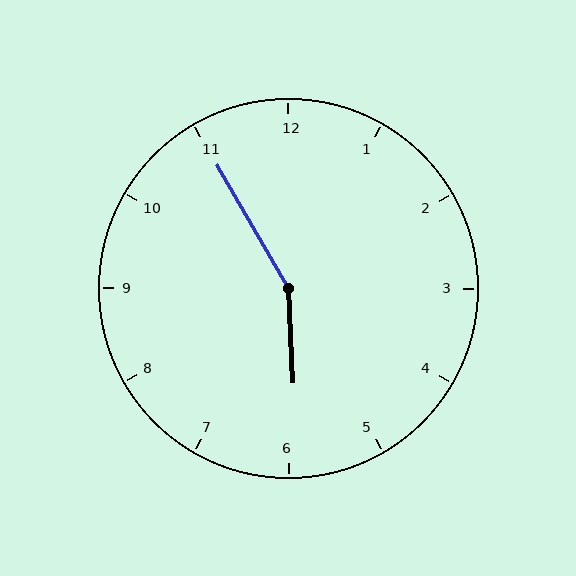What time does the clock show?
5:55.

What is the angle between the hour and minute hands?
Approximately 152 degrees.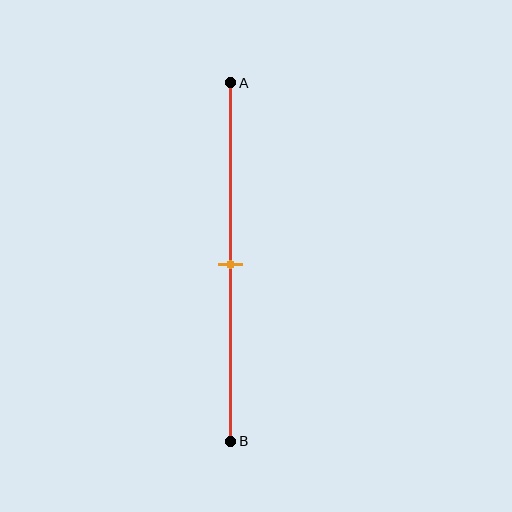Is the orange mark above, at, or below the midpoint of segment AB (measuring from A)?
The orange mark is approximately at the midpoint of segment AB.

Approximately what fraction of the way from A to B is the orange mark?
The orange mark is approximately 50% of the way from A to B.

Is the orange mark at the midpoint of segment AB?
Yes, the mark is approximately at the midpoint.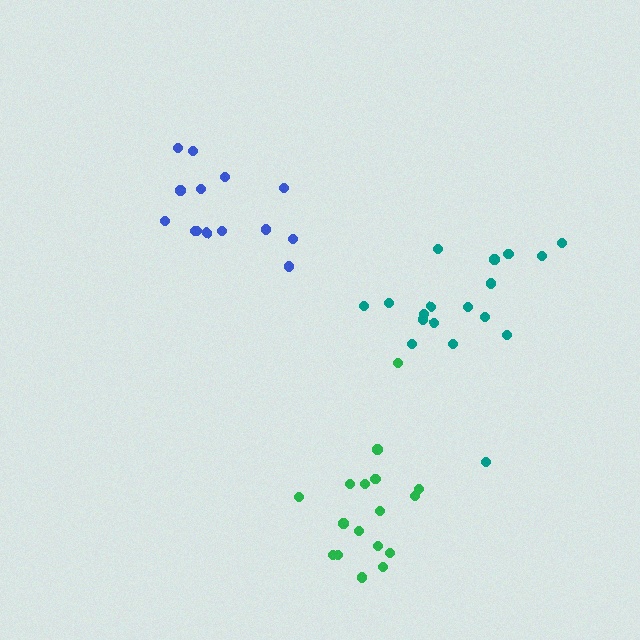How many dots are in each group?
Group 1: 14 dots, Group 2: 17 dots, Group 3: 18 dots (49 total).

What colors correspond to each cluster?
The clusters are colored: blue, green, teal.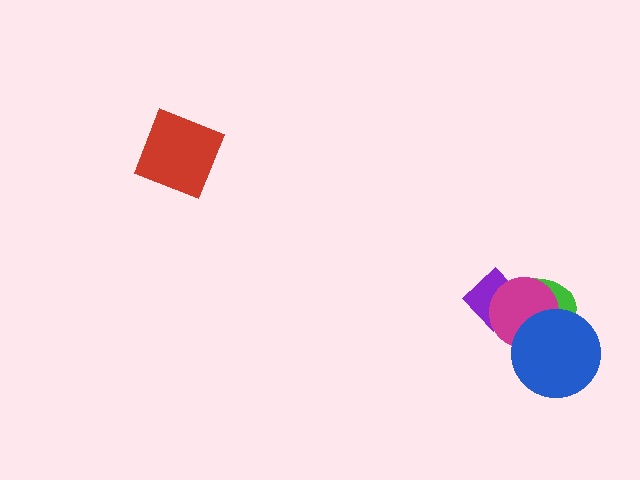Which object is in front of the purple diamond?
The magenta circle is in front of the purple diamond.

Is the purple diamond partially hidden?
Yes, it is partially covered by another shape.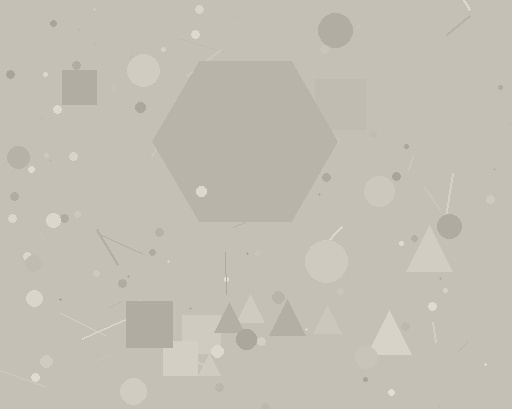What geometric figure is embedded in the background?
A hexagon is embedded in the background.